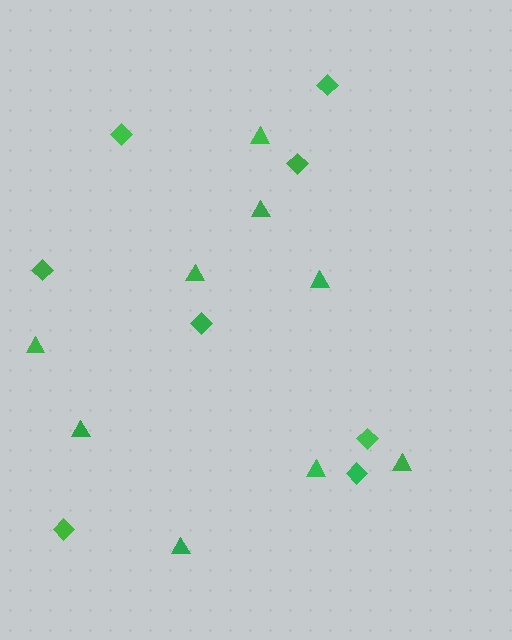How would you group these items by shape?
There are 2 groups: one group of triangles (9) and one group of diamonds (8).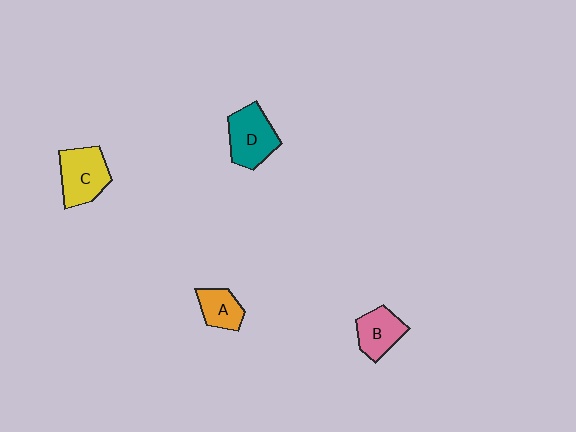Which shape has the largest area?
Shape C (yellow).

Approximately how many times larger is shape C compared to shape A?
Approximately 1.6 times.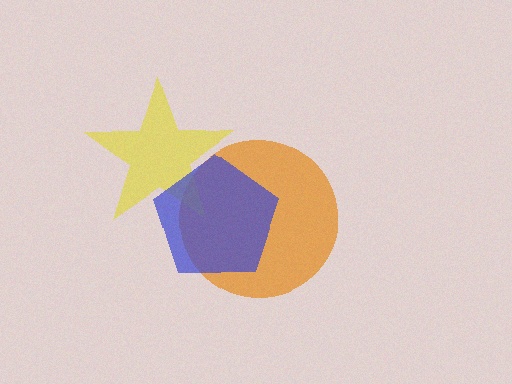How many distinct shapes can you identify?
There are 3 distinct shapes: an orange circle, a yellow star, a blue pentagon.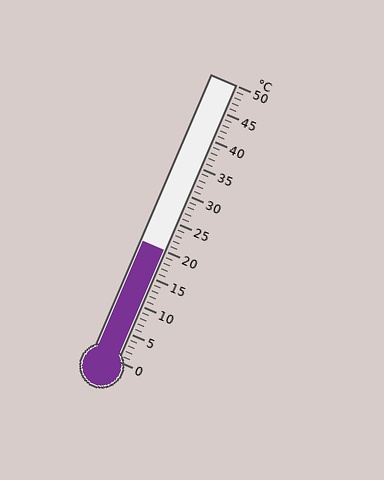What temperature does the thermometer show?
The thermometer shows approximately 20°C.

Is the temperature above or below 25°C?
The temperature is below 25°C.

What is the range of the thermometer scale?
The thermometer scale ranges from 0°C to 50°C.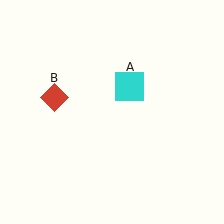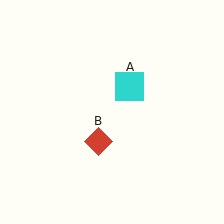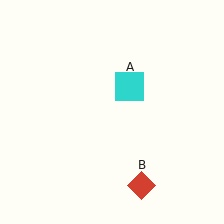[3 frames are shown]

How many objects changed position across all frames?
1 object changed position: red diamond (object B).